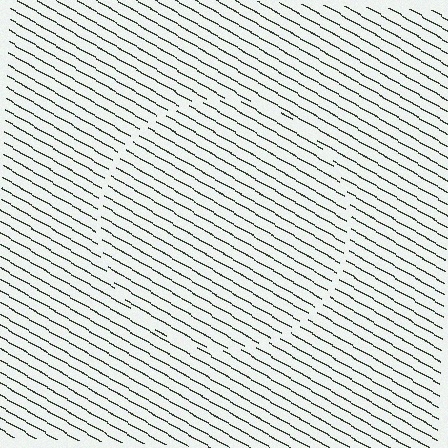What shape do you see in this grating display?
An illusory circle. The interior of the shape contains the same grating, shifted by half a period — the contour is defined by the phase discontinuity where line-ends from the inner and outer gratings abut.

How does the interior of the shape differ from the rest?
The interior of the shape contains the same grating, shifted by half a period — the contour is defined by the phase discontinuity where line-ends from the inner and outer gratings abut.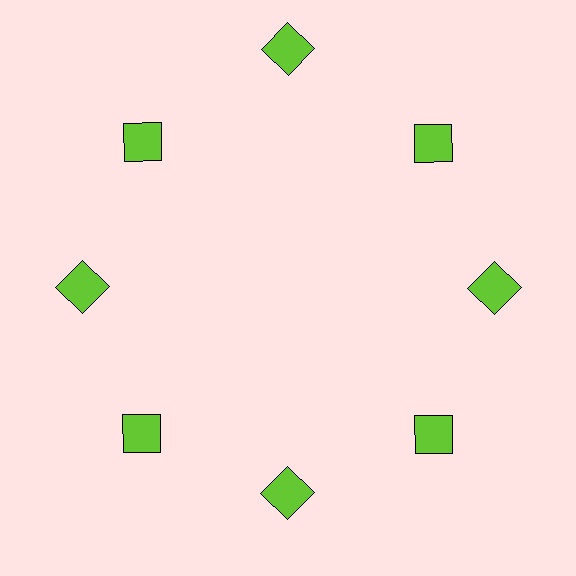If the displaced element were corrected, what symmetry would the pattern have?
It would have 8-fold rotational symmetry — the pattern would map onto itself every 45 degrees.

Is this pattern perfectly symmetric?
No. The 8 lime squares are arranged in a ring, but one element near the 12 o'clock position is pushed outward from the center, breaking the 8-fold rotational symmetry.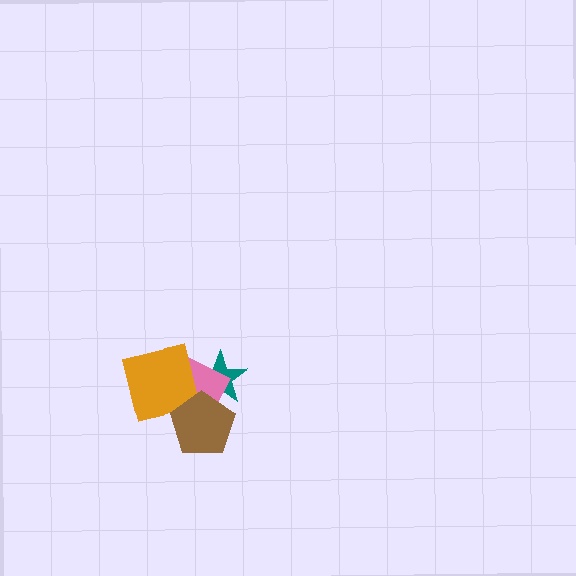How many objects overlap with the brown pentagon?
3 objects overlap with the brown pentagon.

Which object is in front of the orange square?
The brown pentagon is in front of the orange square.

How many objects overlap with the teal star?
3 objects overlap with the teal star.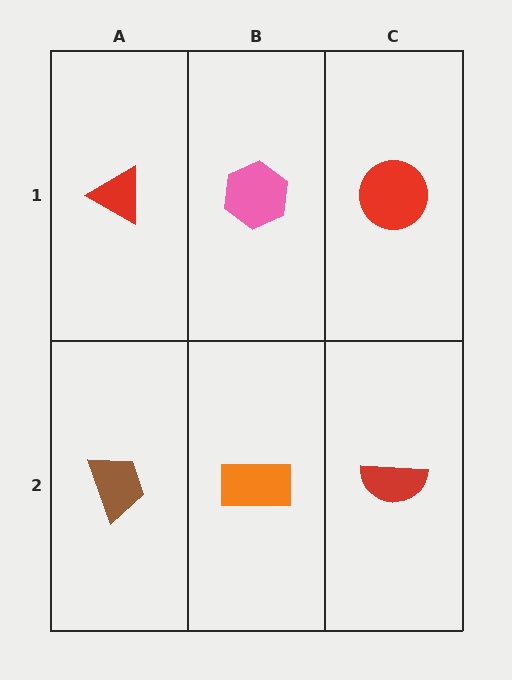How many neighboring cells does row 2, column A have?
2.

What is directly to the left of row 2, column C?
An orange rectangle.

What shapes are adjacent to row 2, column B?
A pink hexagon (row 1, column B), a brown trapezoid (row 2, column A), a red semicircle (row 2, column C).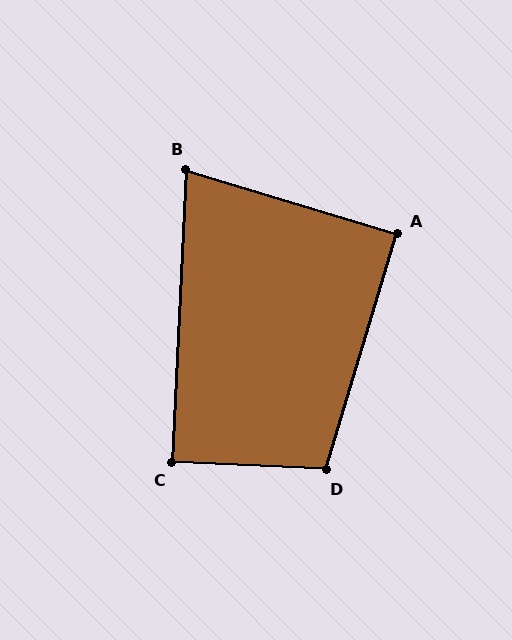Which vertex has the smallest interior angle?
B, at approximately 76 degrees.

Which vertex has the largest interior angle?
D, at approximately 104 degrees.